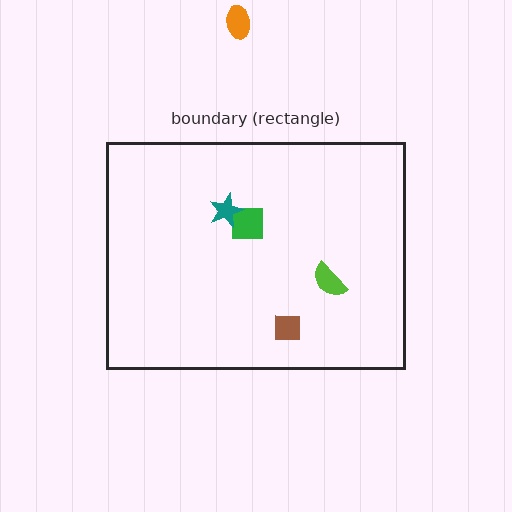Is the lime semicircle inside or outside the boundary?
Inside.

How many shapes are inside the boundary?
4 inside, 1 outside.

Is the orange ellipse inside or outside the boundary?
Outside.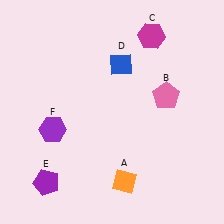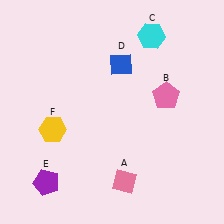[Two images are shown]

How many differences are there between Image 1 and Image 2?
There are 3 differences between the two images.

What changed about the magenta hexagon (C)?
In Image 1, C is magenta. In Image 2, it changed to cyan.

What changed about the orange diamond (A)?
In Image 1, A is orange. In Image 2, it changed to pink.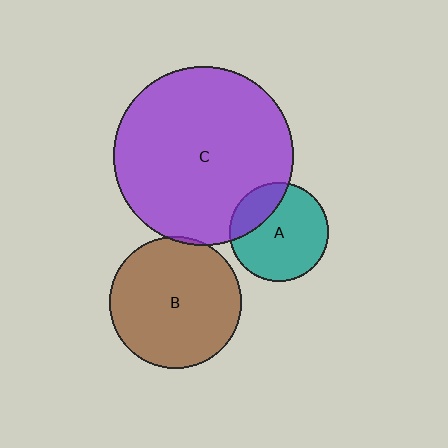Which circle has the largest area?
Circle C (purple).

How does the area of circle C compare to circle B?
Approximately 1.8 times.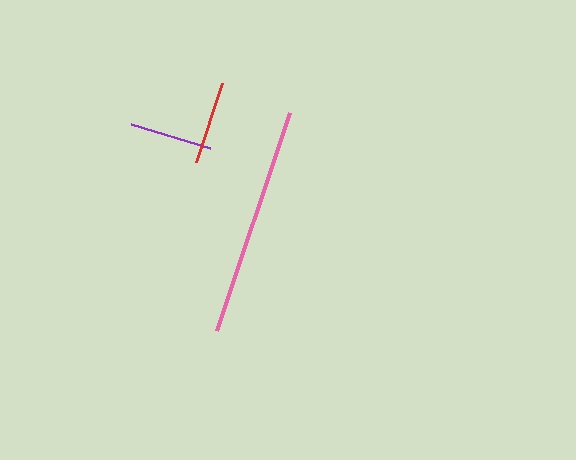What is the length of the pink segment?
The pink segment is approximately 230 pixels long.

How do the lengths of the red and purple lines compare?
The red and purple lines are approximately the same length.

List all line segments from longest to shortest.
From longest to shortest: pink, red, purple.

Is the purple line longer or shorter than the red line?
The red line is longer than the purple line.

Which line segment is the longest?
The pink line is the longest at approximately 230 pixels.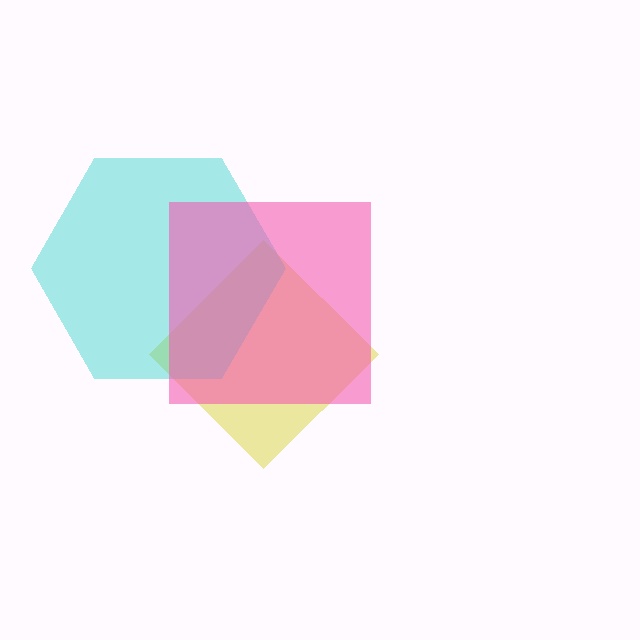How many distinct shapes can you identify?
There are 3 distinct shapes: a yellow diamond, a cyan hexagon, a pink square.